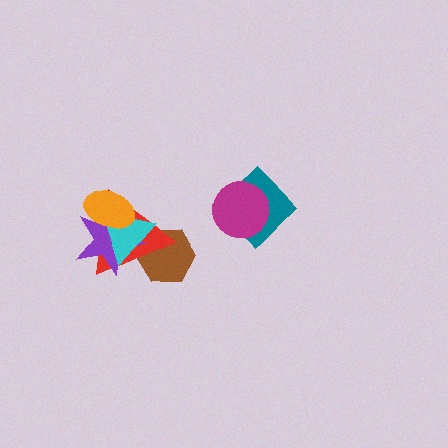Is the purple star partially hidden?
Yes, it is partially covered by another shape.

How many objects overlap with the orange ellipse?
3 objects overlap with the orange ellipse.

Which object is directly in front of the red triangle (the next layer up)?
The purple star is directly in front of the red triangle.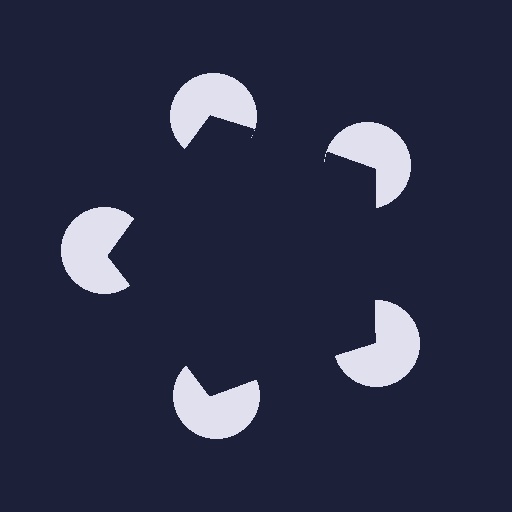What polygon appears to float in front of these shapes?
An illusory pentagon — its edges are inferred from the aligned wedge cuts in the pac-man discs, not physically drawn.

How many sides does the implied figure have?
5 sides.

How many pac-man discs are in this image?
There are 5 — one at each vertex of the illusory pentagon.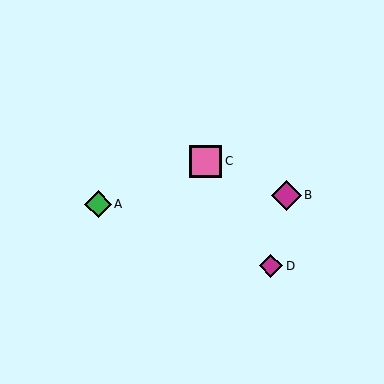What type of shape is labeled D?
Shape D is a magenta diamond.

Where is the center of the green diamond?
The center of the green diamond is at (98, 204).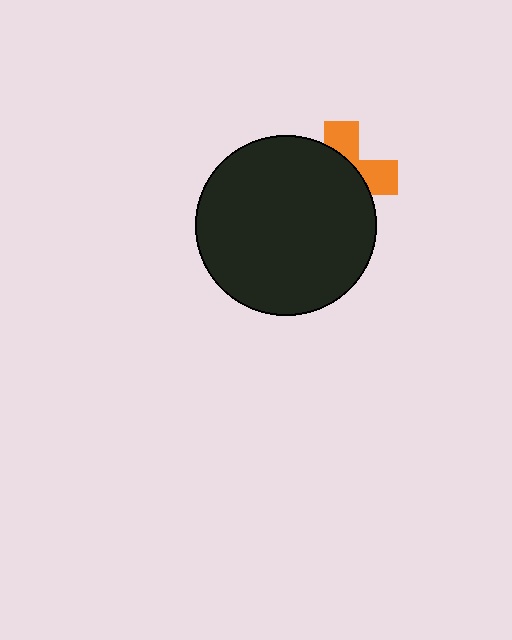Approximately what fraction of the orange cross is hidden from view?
Roughly 64% of the orange cross is hidden behind the black circle.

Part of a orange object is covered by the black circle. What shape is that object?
It is a cross.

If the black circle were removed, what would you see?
You would see the complete orange cross.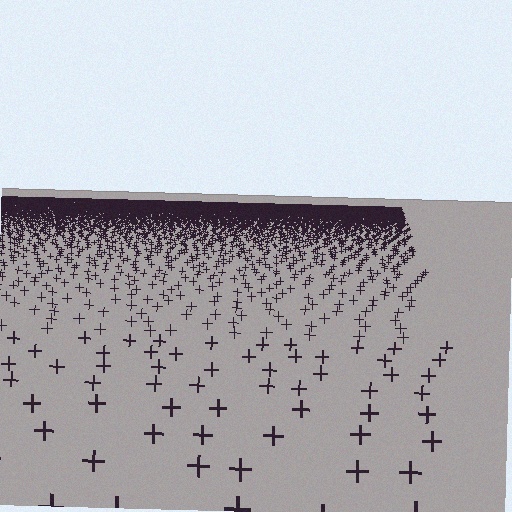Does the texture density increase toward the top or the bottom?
Density increases toward the top.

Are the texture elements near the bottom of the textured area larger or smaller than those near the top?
Larger. Near the bottom, elements are closer to the viewer and appear at a bigger on-screen size.